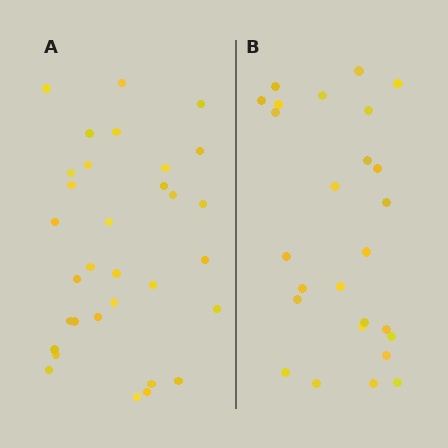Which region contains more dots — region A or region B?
Region A (the left region) has more dots.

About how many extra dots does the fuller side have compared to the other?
Region A has about 6 more dots than region B.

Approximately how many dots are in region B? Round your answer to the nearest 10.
About 30 dots. (The exact count is 26, which rounds to 30.)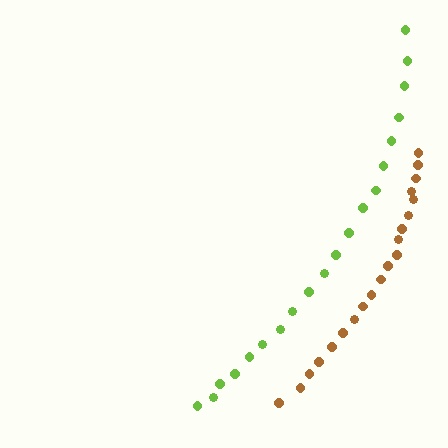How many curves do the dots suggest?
There are 2 distinct paths.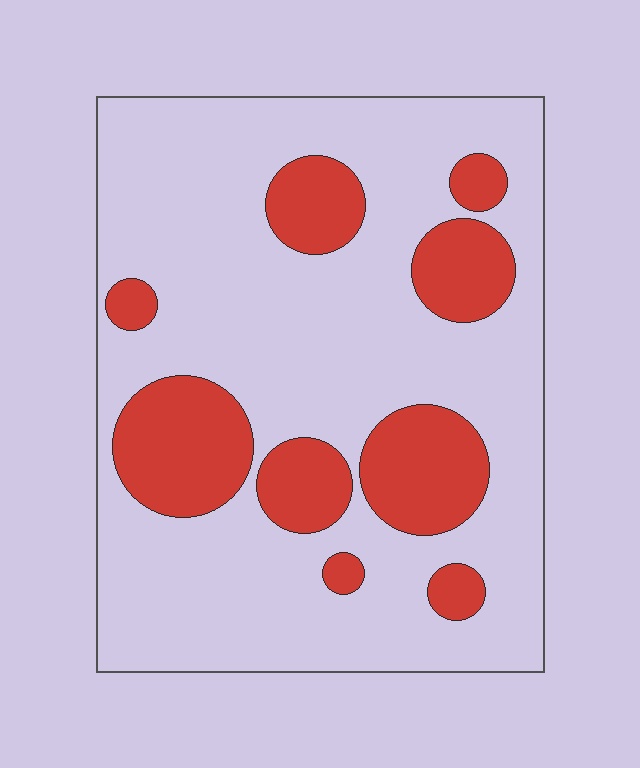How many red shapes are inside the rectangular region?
9.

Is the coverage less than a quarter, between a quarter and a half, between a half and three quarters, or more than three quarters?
Less than a quarter.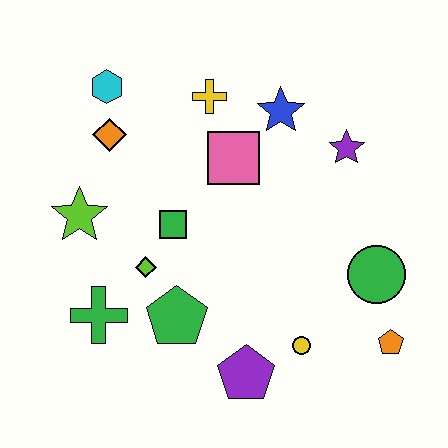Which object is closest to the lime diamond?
The green square is closest to the lime diamond.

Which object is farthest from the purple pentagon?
The cyan hexagon is farthest from the purple pentagon.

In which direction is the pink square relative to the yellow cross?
The pink square is below the yellow cross.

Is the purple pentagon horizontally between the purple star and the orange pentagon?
No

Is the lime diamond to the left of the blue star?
Yes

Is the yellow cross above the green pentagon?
Yes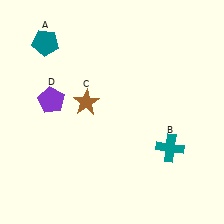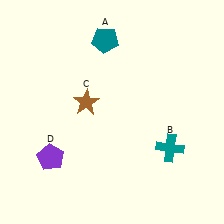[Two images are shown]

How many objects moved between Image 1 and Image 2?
2 objects moved between the two images.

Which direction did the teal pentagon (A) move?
The teal pentagon (A) moved right.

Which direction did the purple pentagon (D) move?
The purple pentagon (D) moved down.